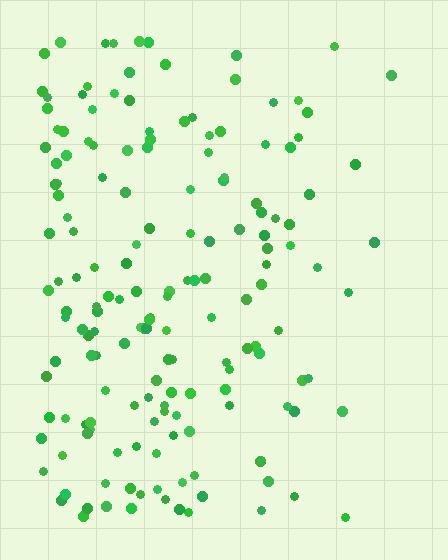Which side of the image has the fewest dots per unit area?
The right.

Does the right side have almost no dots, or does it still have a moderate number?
Still a moderate number, just noticeably fewer than the left.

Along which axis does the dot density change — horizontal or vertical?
Horizontal.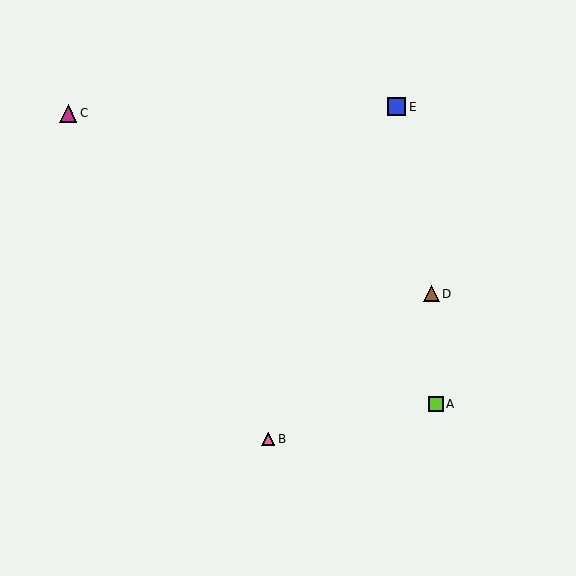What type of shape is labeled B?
Shape B is a pink triangle.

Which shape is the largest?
The blue square (labeled E) is the largest.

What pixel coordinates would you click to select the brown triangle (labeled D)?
Click at (431, 294) to select the brown triangle D.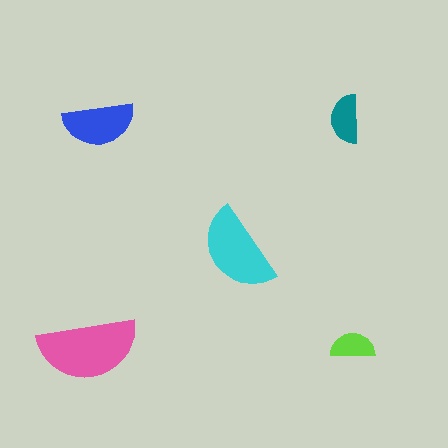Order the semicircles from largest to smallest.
the pink one, the cyan one, the blue one, the teal one, the lime one.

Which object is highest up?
The teal semicircle is topmost.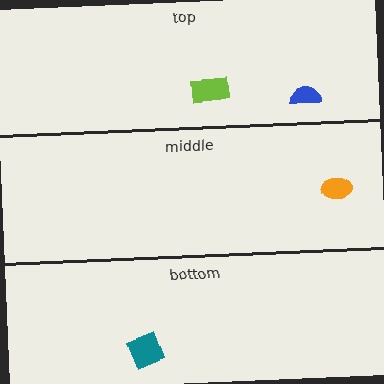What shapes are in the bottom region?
The teal diamond.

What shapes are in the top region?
The lime rectangle, the blue semicircle.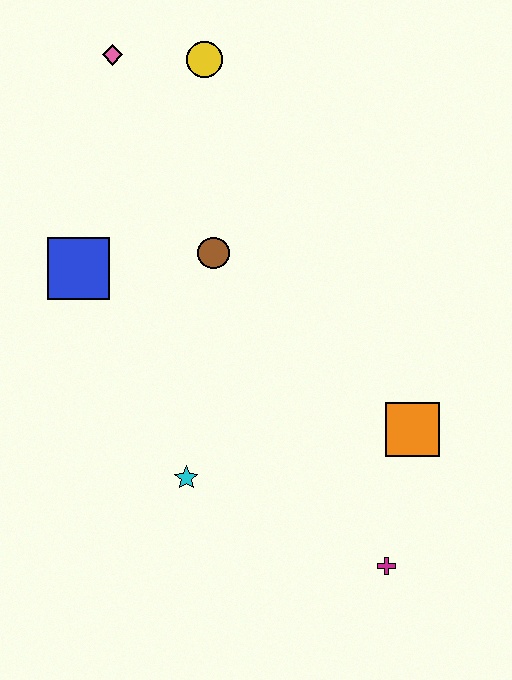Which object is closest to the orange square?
The magenta cross is closest to the orange square.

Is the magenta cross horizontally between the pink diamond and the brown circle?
No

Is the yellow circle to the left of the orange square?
Yes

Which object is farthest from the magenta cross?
The pink diamond is farthest from the magenta cross.